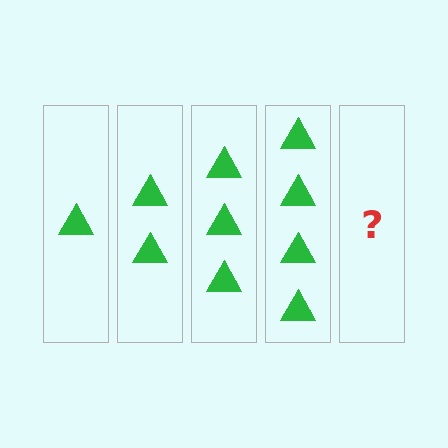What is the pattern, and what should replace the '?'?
The pattern is that each step adds one more triangle. The '?' should be 5 triangles.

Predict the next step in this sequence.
The next step is 5 triangles.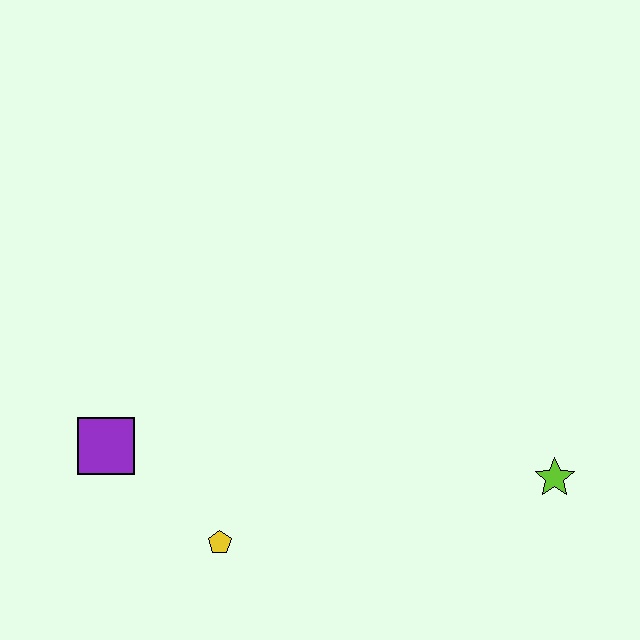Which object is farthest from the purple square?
The lime star is farthest from the purple square.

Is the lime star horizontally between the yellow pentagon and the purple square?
No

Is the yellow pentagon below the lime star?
Yes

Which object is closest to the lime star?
The yellow pentagon is closest to the lime star.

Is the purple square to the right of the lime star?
No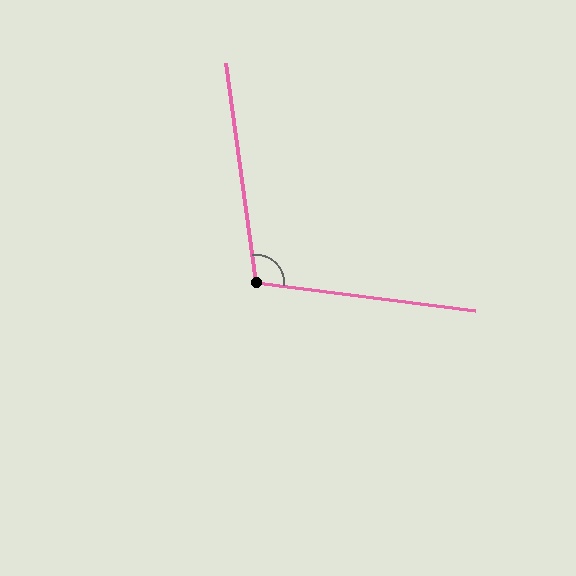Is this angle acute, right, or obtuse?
It is obtuse.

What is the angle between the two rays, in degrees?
Approximately 105 degrees.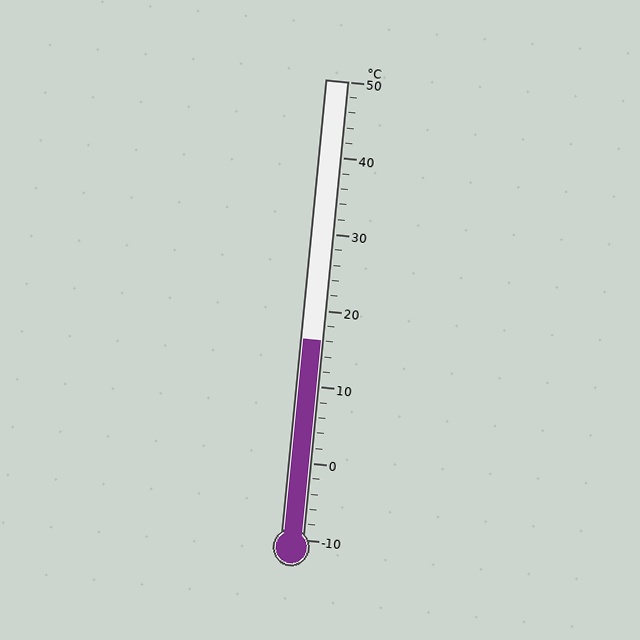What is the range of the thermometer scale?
The thermometer scale ranges from -10°C to 50°C.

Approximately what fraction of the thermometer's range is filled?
The thermometer is filled to approximately 45% of its range.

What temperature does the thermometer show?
The thermometer shows approximately 16°C.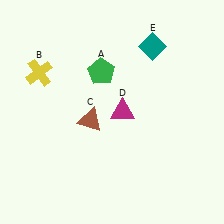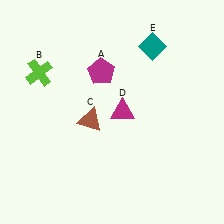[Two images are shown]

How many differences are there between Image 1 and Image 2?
There are 2 differences between the two images.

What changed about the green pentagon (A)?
In Image 1, A is green. In Image 2, it changed to magenta.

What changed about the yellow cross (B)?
In Image 1, B is yellow. In Image 2, it changed to lime.